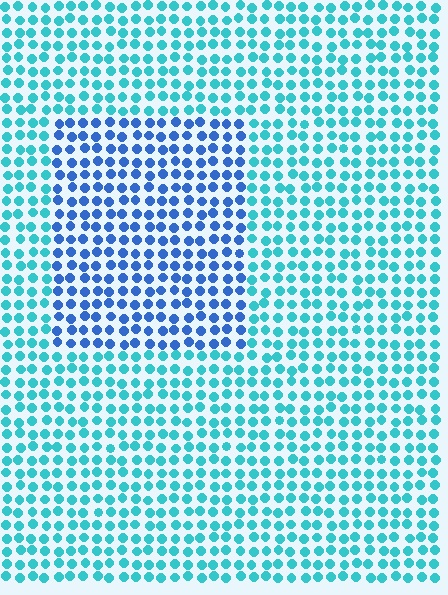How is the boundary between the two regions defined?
The boundary is defined purely by a slight shift in hue (about 37 degrees). Spacing, size, and orientation are identical on both sides.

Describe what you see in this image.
The image is filled with small cyan elements in a uniform arrangement. A rectangle-shaped region is visible where the elements are tinted to a slightly different hue, forming a subtle color boundary.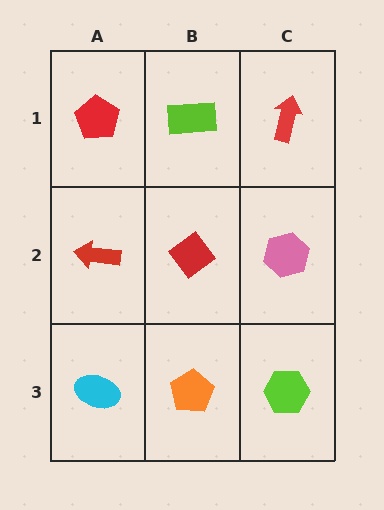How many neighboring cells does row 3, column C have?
2.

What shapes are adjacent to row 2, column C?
A red arrow (row 1, column C), a lime hexagon (row 3, column C), a red diamond (row 2, column B).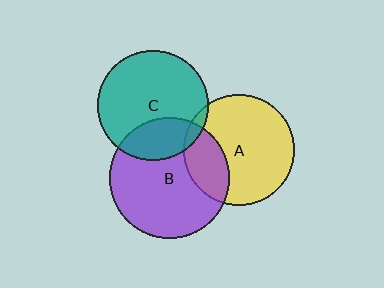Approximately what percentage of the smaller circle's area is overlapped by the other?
Approximately 25%.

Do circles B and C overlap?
Yes.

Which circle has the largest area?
Circle B (purple).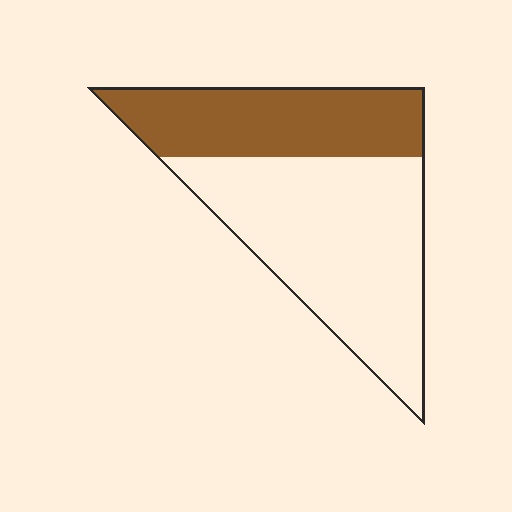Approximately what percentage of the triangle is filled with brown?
Approximately 35%.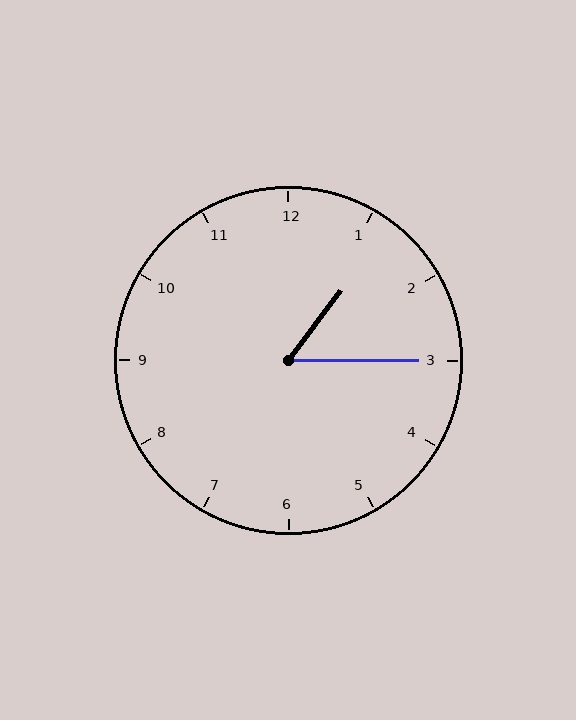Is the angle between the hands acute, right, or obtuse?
It is acute.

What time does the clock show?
1:15.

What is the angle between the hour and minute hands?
Approximately 52 degrees.